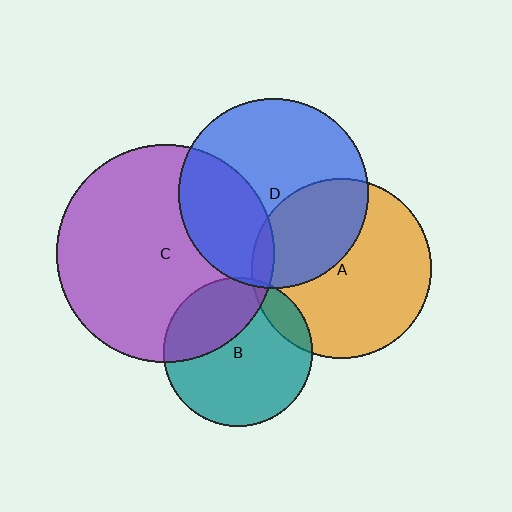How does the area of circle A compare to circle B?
Approximately 1.5 times.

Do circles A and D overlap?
Yes.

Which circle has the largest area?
Circle C (purple).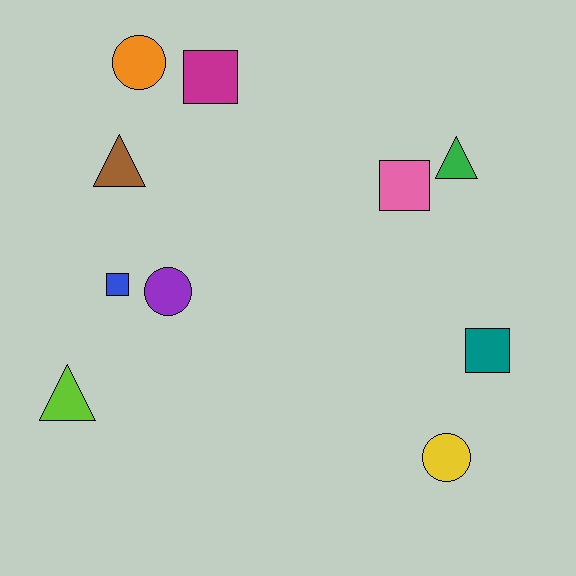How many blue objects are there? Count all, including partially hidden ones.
There is 1 blue object.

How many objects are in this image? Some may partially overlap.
There are 10 objects.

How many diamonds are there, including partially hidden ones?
There are no diamonds.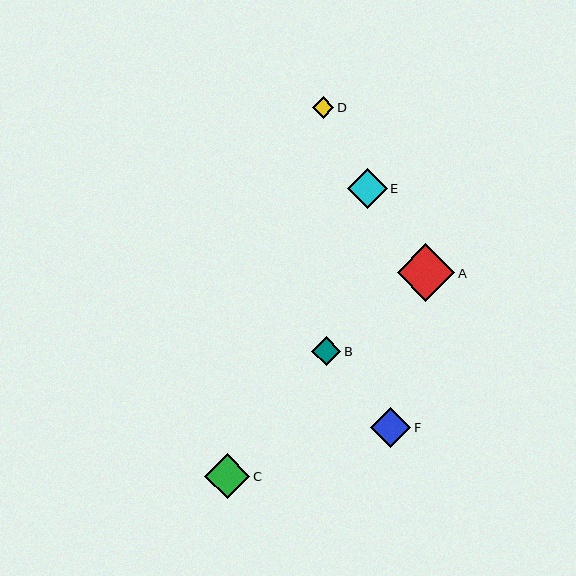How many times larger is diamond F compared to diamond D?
Diamond F is approximately 1.9 times the size of diamond D.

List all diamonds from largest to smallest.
From largest to smallest: A, C, E, F, B, D.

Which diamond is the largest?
Diamond A is the largest with a size of approximately 57 pixels.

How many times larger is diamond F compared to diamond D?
Diamond F is approximately 1.9 times the size of diamond D.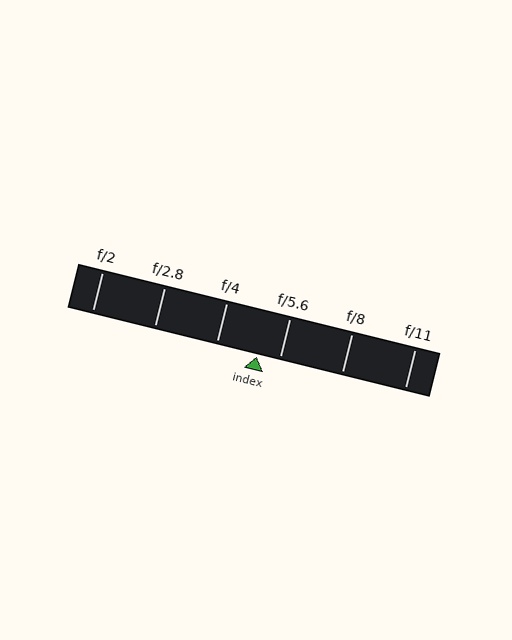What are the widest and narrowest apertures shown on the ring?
The widest aperture shown is f/2 and the narrowest is f/11.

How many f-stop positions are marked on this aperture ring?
There are 6 f-stop positions marked.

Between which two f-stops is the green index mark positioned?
The index mark is between f/4 and f/5.6.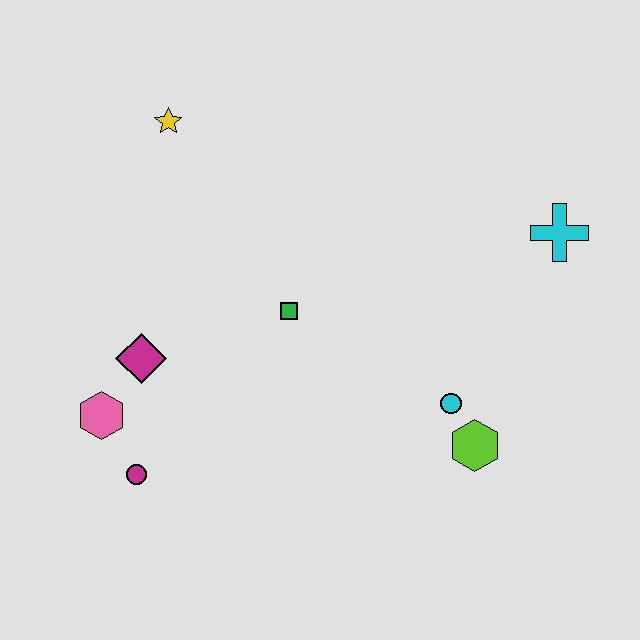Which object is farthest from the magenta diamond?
The cyan cross is farthest from the magenta diamond.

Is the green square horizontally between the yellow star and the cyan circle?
Yes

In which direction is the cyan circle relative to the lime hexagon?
The cyan circle is above the lime hexagon.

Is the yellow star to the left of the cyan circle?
Yes